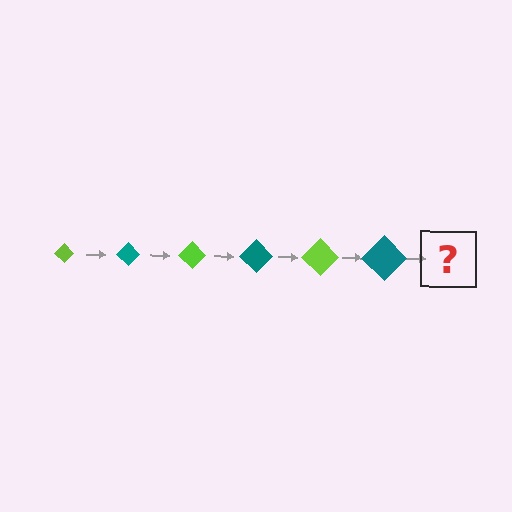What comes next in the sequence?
The next element should be a lime diamond, larger than the previous one.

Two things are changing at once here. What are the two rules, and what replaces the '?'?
The two rules are that the diamond grows larger each step and the color cycles through lime and teal. The '?' should be a lime diamond, larger than the previous one.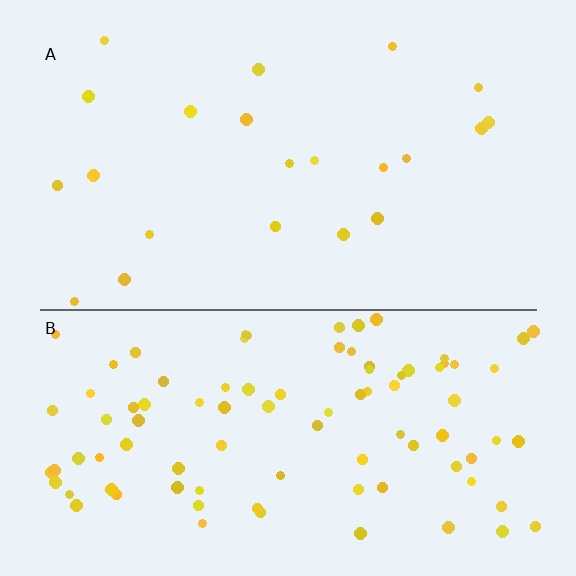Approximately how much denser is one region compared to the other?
Approximately 4.3× — region B over region A.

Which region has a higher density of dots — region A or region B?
B (the bottom).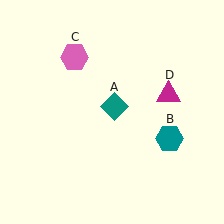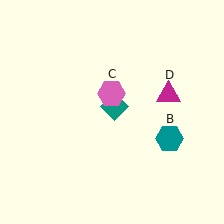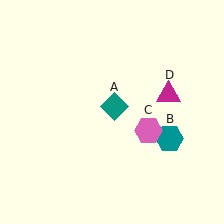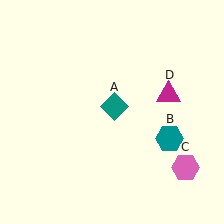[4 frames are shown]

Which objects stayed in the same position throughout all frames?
Teal diamond (object A) and teal hexagon (object B) and magenta triangle (object D) remained stationary.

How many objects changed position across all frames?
1 object changed position: pink hexagon (object C).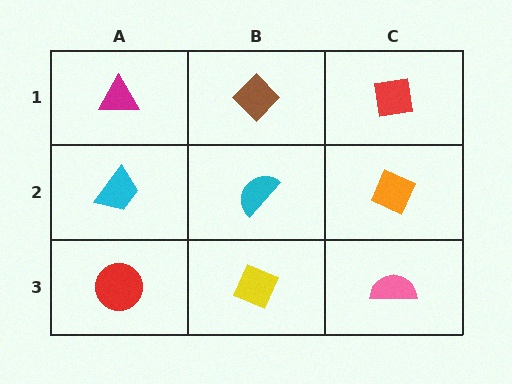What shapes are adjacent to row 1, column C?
An orange diamond (row 2, column C), a brown diamond (row 1, column B).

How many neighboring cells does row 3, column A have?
2.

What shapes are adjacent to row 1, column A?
A cyan trapezoid (row 2, column A), a brown diamond (row 1, column B).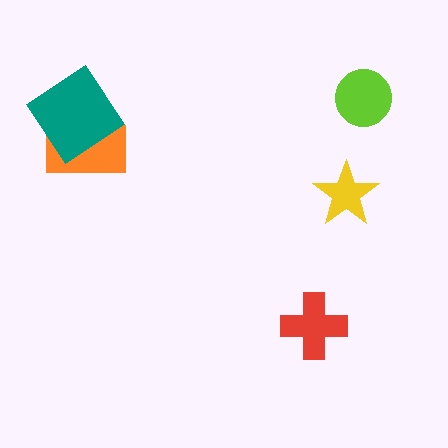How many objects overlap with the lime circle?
0 objects overlap with the lime circle.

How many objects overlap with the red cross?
0 objects overlap with the red cross.